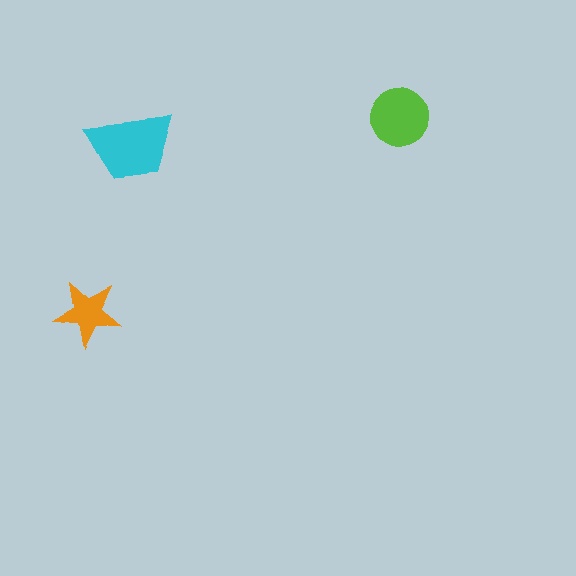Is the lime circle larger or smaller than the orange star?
Larger.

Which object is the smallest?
The orange star.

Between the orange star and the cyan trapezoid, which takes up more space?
The cyan trapezoid.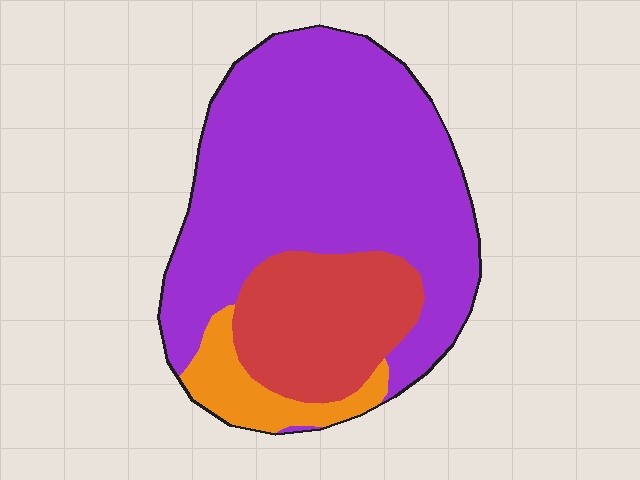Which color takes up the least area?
Orange, at roughly 10%.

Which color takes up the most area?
Purple, at roughly 70%.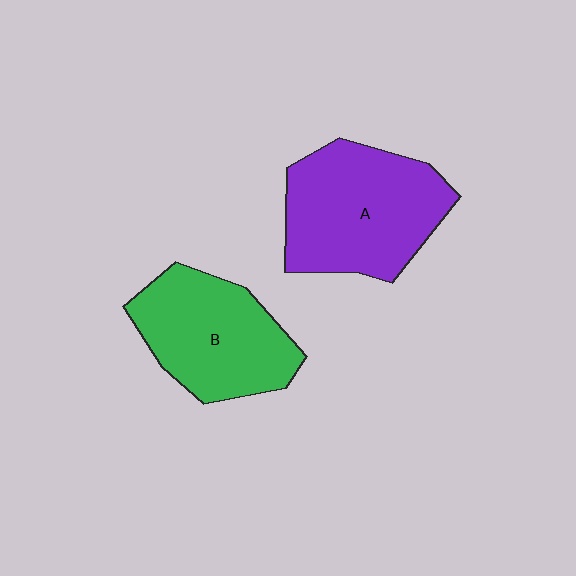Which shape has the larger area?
Shape A (purple).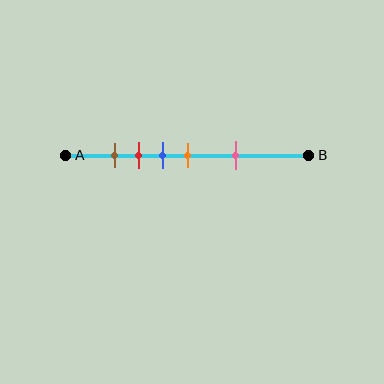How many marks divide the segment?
There are 5 marks dividing the segment.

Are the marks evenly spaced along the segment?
No, the marks are not evenly spaced.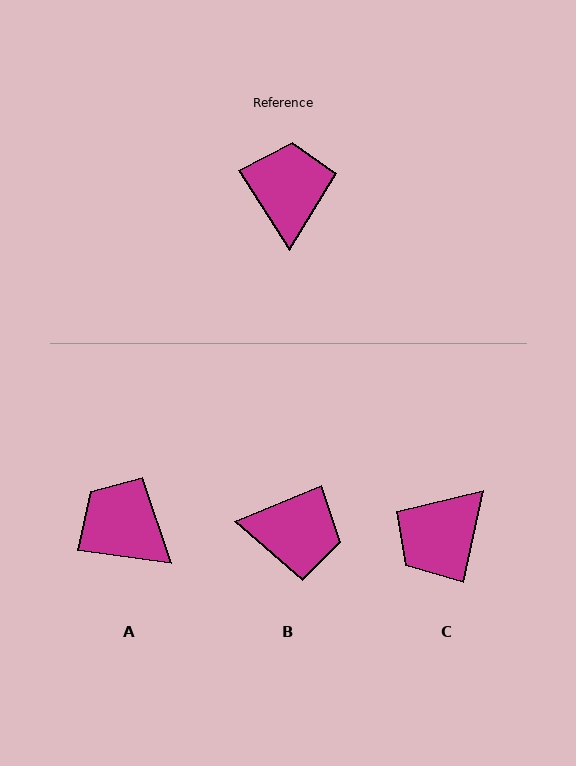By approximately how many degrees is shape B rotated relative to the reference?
Approximately 100 degrees clockwise.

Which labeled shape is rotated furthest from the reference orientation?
C, about 135 degrees away.